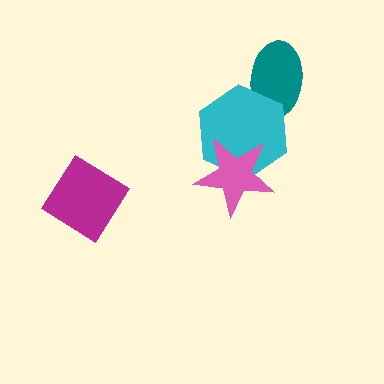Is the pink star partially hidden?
No, no other shape covers it.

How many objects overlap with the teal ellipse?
1 object overlaps with the teal ellipse.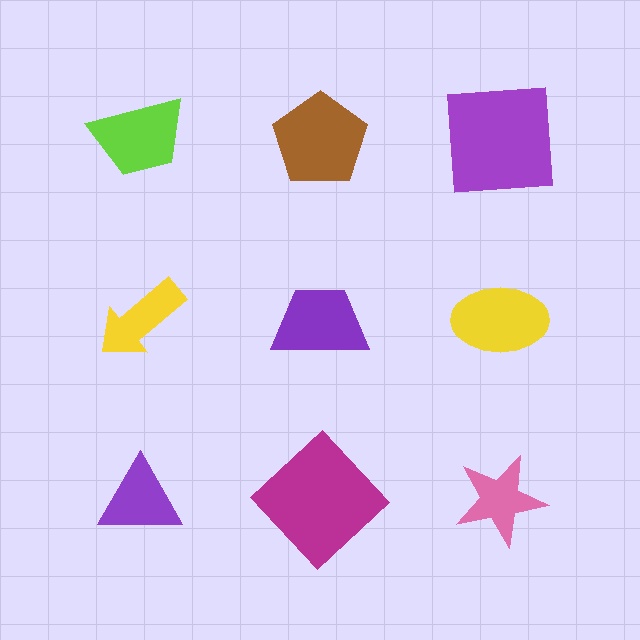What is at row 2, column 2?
A purple trapezoid.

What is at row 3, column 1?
A purple triangle.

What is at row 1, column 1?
A lime trapezoid.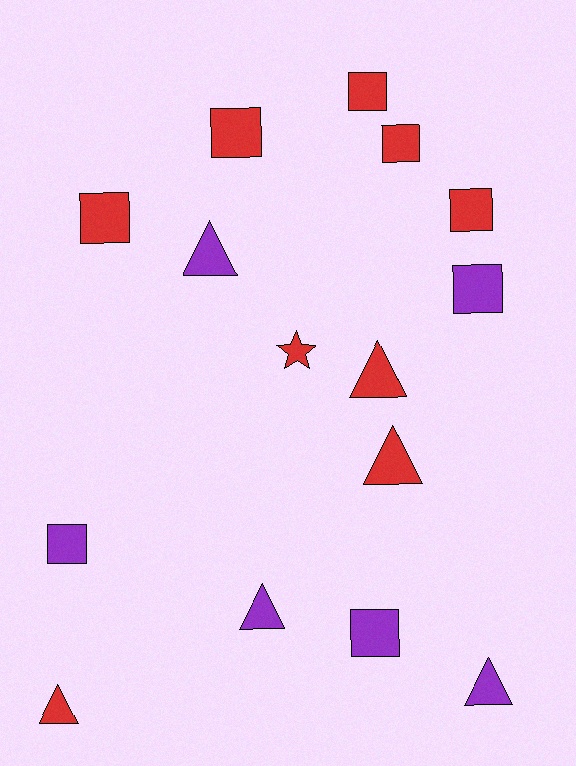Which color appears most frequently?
Red, with 9 objects.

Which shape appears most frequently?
Square, with 8 objects.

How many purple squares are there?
There are 3 purple squares.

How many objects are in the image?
There are 15 objects.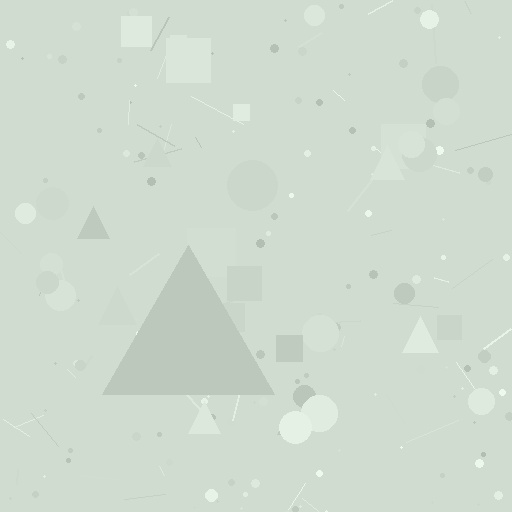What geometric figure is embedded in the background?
A triangle is embedded in the background.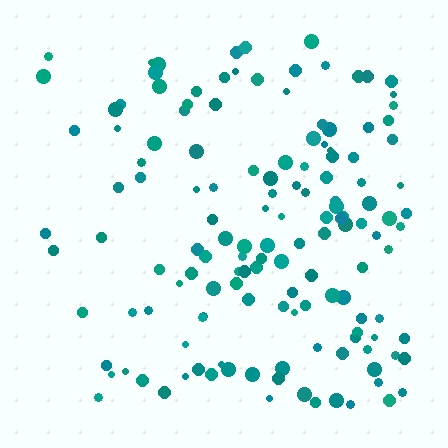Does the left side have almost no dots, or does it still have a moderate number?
Still a moderate number, just noticeably fewer than the right.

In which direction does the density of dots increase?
From left to right, with the right side densest.